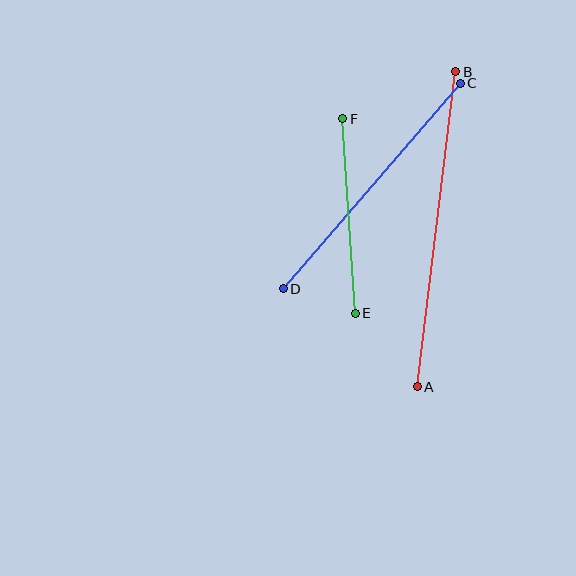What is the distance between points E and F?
The distance is approximately 195 pixels.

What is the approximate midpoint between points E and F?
The midpoint is at approximately (349, 216) pixels.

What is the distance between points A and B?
The distance is approximately 317 pixels.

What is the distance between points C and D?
The distance is approximately 271 pixels.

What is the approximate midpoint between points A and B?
The midpoint is at approximately (436, 229) pixels.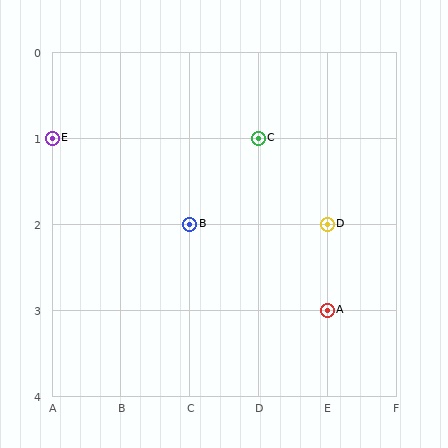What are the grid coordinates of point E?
Point E is at grid coordinates (A, 1).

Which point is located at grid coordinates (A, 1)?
Point E is at (A, 1).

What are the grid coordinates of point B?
Point B is at grid coordinates (C, 2).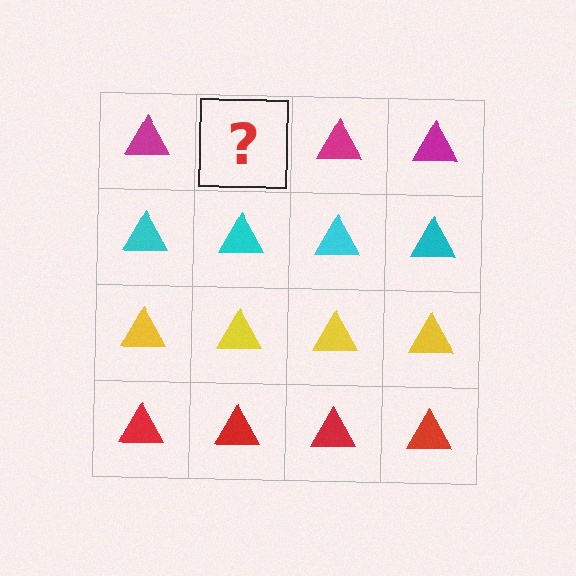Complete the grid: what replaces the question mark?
The question mark should be replaced with a magenta triangle.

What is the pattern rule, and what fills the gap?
The rule is that each row has a consistent color. The gap should be filled with a magenta triangle.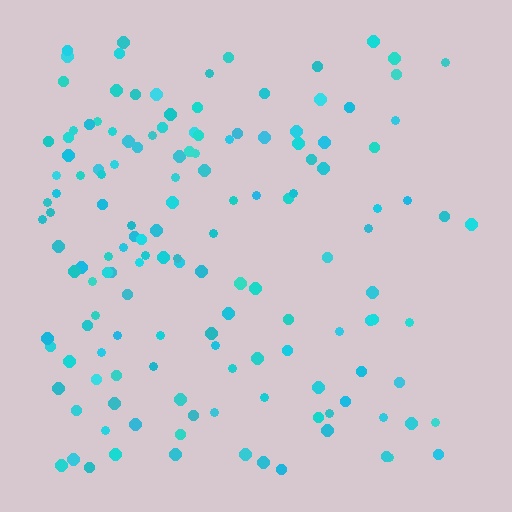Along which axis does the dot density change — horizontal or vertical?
Horizontal.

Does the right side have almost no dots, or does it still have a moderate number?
Still a moderate number, just noticeably fewer than the left.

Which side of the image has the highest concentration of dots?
The left.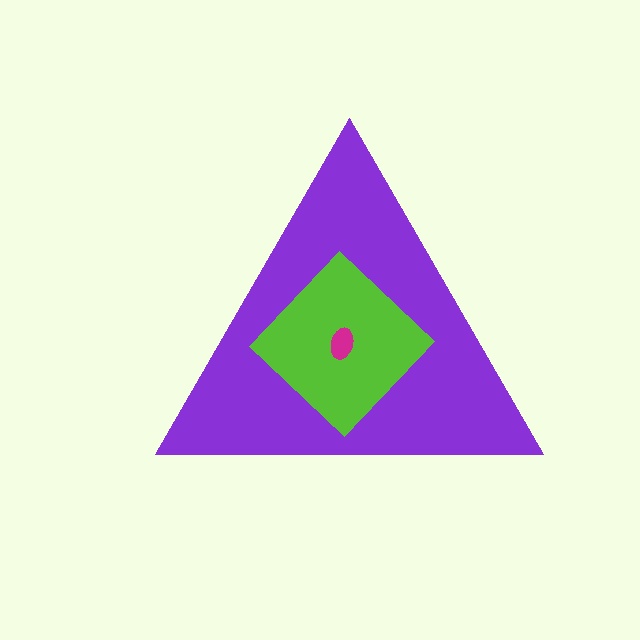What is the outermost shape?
The purple triangle.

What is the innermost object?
The magenta ellipse.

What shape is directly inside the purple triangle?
The lime diamond.